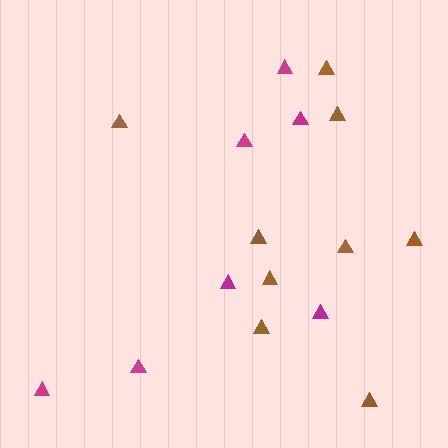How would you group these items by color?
There are 2 groups: one group of brown triangles (9) and one group of magenta triangles (7).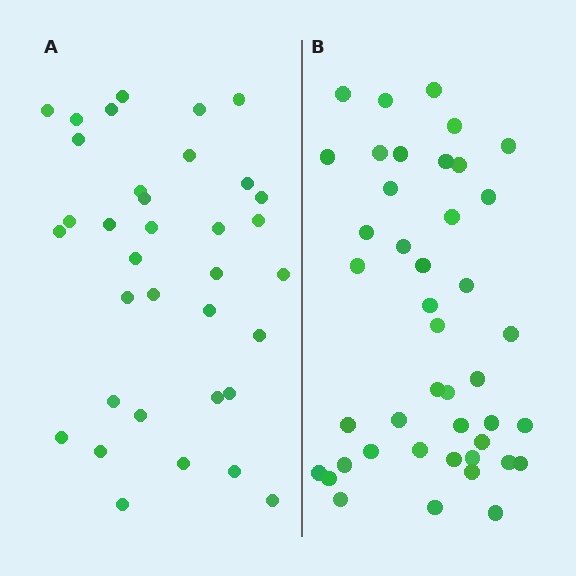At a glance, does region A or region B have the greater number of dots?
Region B (the right region) has more dots.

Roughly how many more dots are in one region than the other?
Region B has roughly 8 or so more dots than region A.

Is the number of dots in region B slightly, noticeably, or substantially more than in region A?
Region B has only slightly more — the two regions are fairly close. The ratio is roughly 1.2 to 1.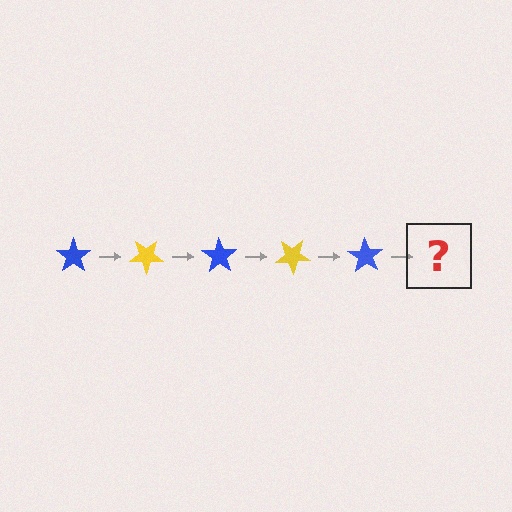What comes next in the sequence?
The next element should be a yellow star, rotated 175 degrees from the start.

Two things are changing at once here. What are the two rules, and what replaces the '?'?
The two rules are that it rotates 35 degrees each step and the color cycles through blue and yellow. The '?' should be a yellow star, rotated 175 degrees from the start.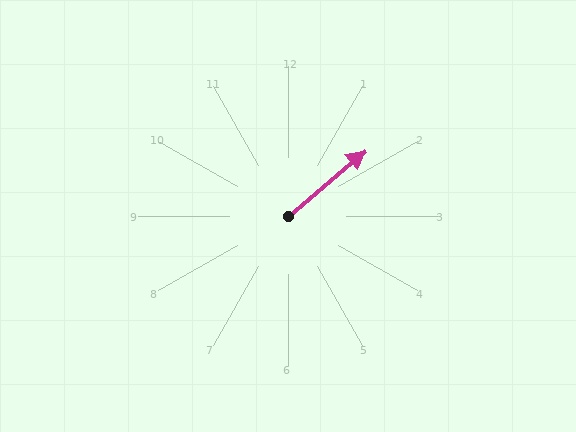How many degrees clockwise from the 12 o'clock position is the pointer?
Approximately 50 degrees.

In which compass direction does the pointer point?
Northeast.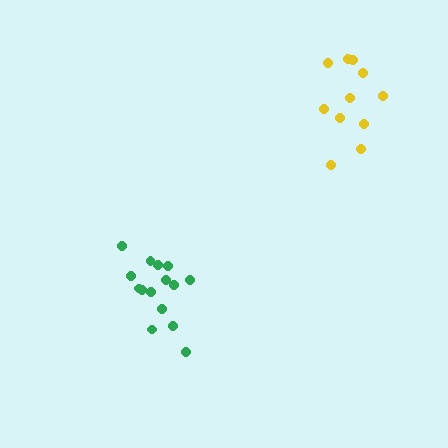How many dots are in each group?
Group 1: 15 dots, Group 2: 11 dots (26 total).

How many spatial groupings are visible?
There are 2 spatial groupings.